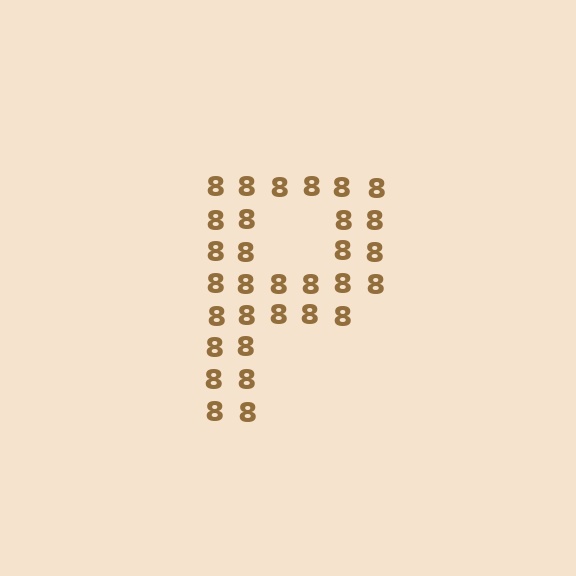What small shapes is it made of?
It is made of small digit 8's.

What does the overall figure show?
The overall figure shows the letter P.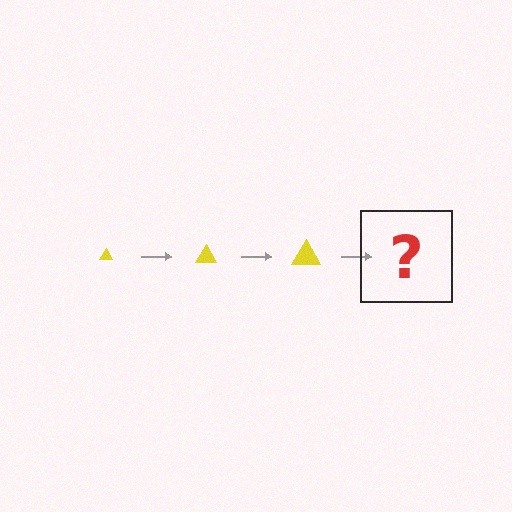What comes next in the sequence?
The next element should be a yellow triangle, larger than the previous one.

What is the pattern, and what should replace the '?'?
The pattern is that the triangle gets progressively larger each step. The '?' should be a yellow triangle, larger than the previous one.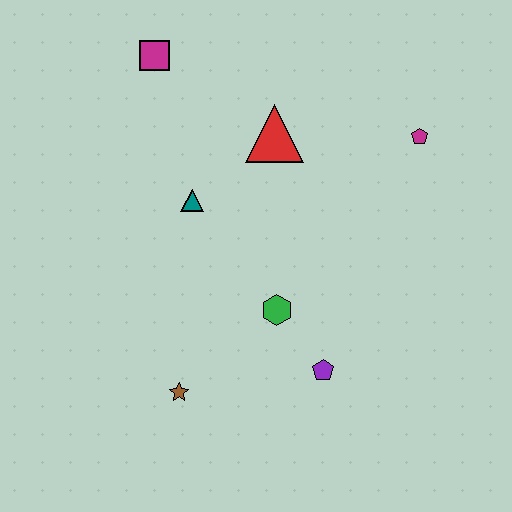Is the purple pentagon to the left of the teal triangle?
No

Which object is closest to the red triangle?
The teal triangle is closest to the red triangle.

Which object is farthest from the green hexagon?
The magenta square is farthest from the green hexagon.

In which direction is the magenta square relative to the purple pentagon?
The magenta square is above the purple pentagon.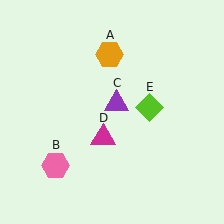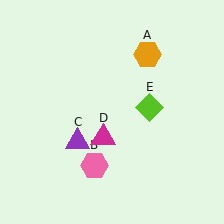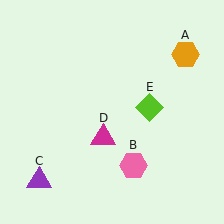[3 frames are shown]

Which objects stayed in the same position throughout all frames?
Magenta triangle (object D) and lime diamond (object E) remained stationary.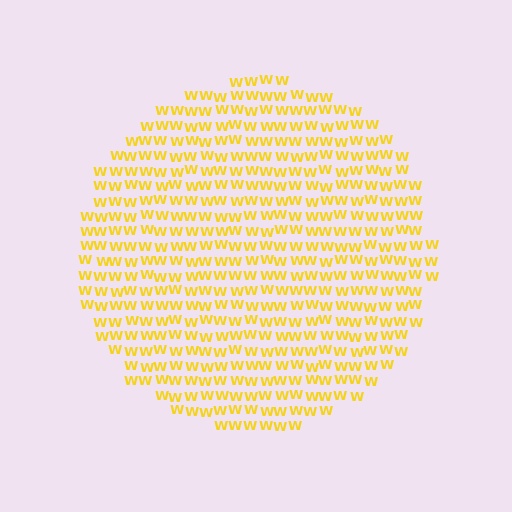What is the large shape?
The large shape is a circle.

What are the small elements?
The small elements are letter W's.